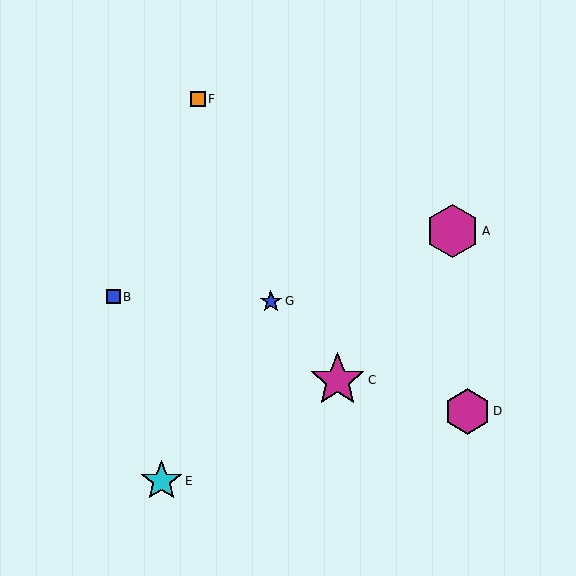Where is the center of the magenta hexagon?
The center of the magenta hexagon is at (467, 411).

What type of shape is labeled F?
Shape F is an orange square.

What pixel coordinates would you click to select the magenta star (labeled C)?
Click at (338, 380) to select the magenta star C.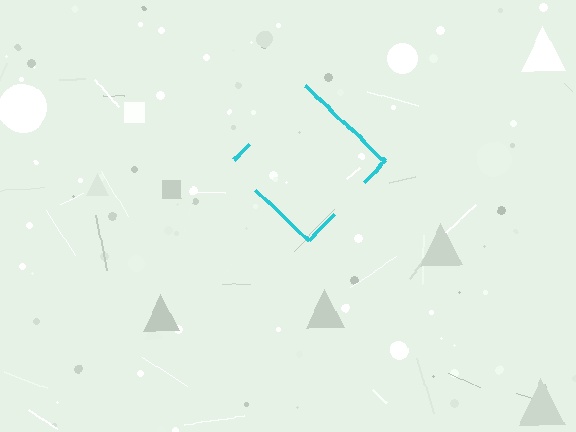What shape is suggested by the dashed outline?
The dashed outline suggests a diamond.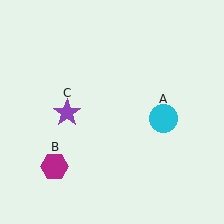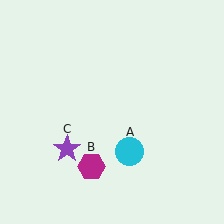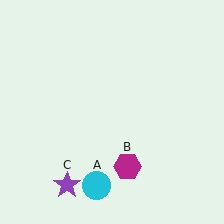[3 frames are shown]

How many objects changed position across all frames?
3 objects changed position: cyan circle (object A), magenta hexagon (object B), purple star (object C).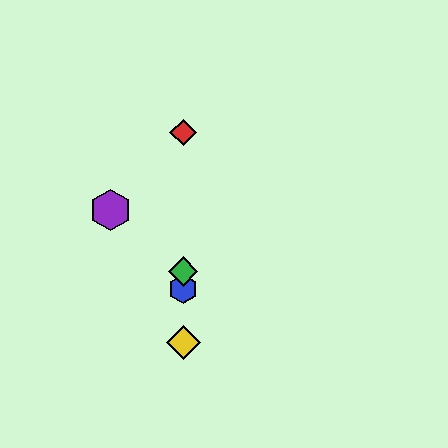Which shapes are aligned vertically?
The red diamond, the blue hexagon, the green diamond, the yellow diamond are aligned vertically.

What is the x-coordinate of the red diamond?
The red diamond is at x≈183.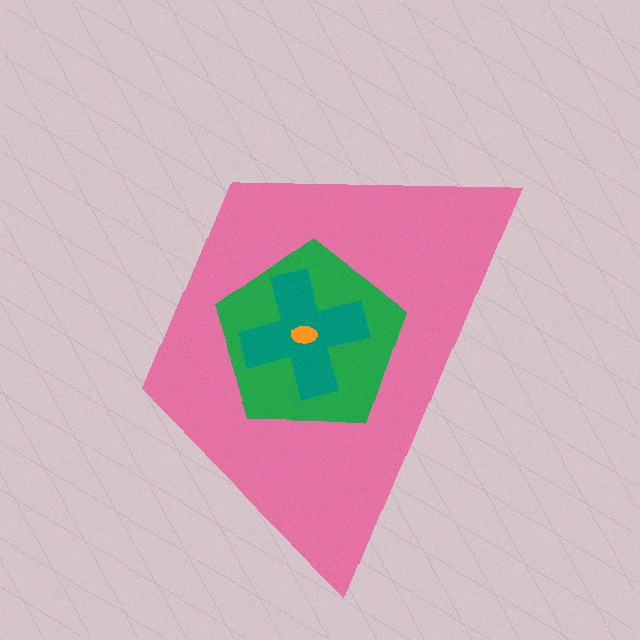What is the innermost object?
The orange ellipse.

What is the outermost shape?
The pink trapezoid.